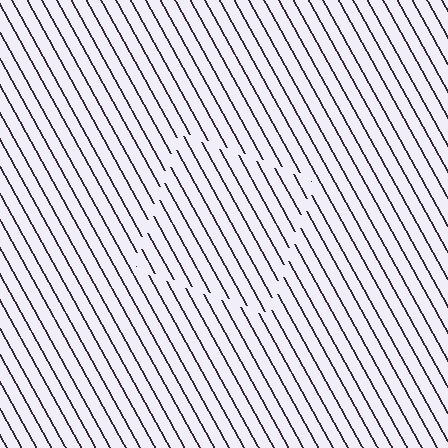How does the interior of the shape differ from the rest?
The interior of the shape contains the same grating, shifted by half a period — the contour is defined by the phase discontinuity where line-ends from the inner and outer gratings abut.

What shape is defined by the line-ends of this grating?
An illusory square. The interior of the shape contains the same grating, shifted by half a period — the contour is defined by the phase discontinuity where line-ends from the inner and outer gratings abut.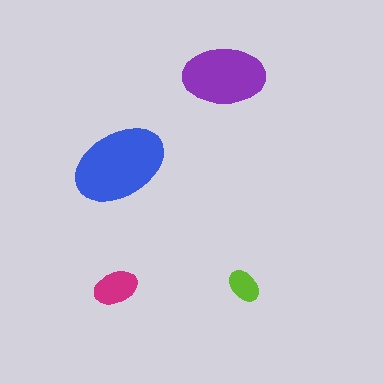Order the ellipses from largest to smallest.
the blue one, the purple one, the magenta one, the lime one.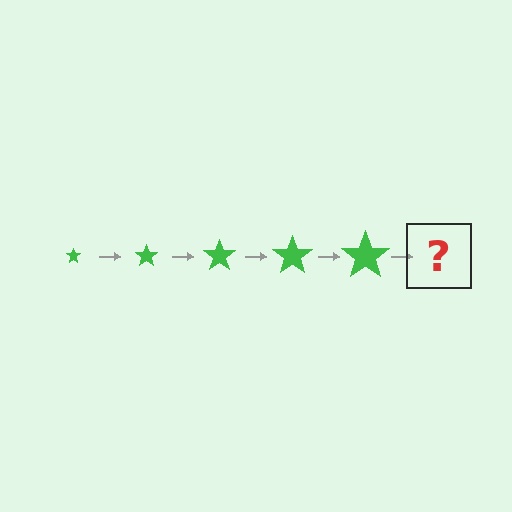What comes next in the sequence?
The next element should be a green star, larger than the previous one.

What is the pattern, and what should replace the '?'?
The pattern is that the star gets progressively larger each step. The '?' should be a green star, larger than the previous one.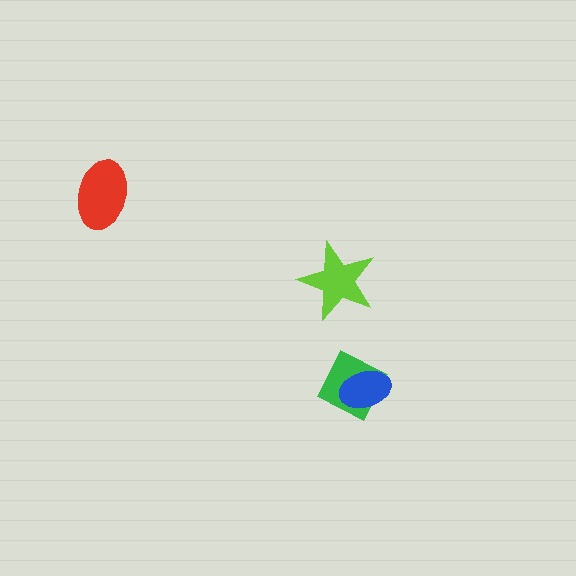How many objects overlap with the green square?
1 object overlaps with the green square.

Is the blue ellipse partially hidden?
No, no other shape covers it.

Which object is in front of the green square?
The blue ellipse is in front of the green square.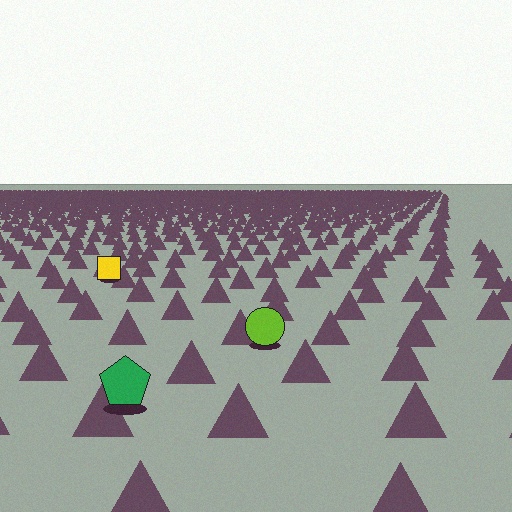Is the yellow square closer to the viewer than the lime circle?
No. The lime circle is closer — you can tell from the texture gradient: the ground texture is coarser near it.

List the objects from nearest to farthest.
From nearest to farthest: the green pentagon, the lime circle, the yellow square.